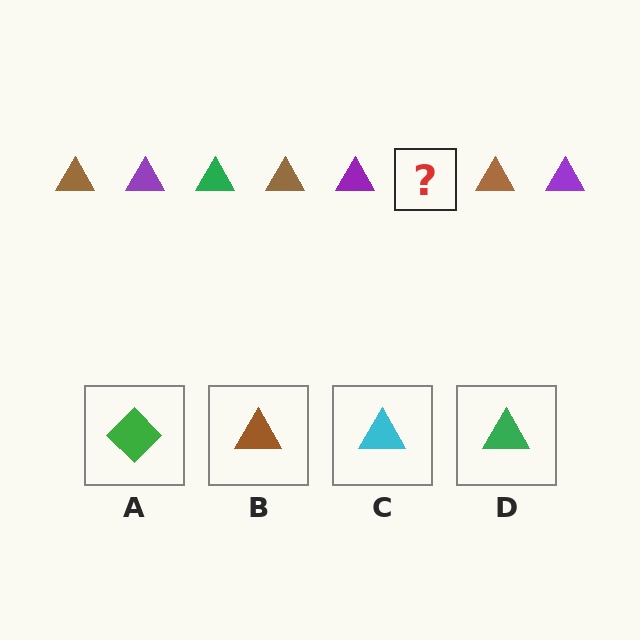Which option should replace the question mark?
Option D.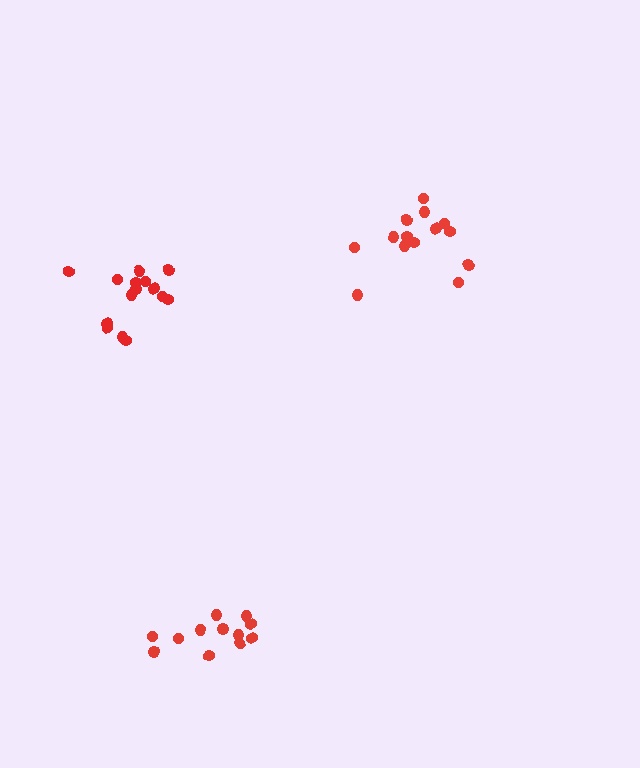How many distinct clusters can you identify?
There are 3 distinct clusters.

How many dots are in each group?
Group 1: 14 dots, Group 2: 12 dots, Group 3: 15 dots (41 total).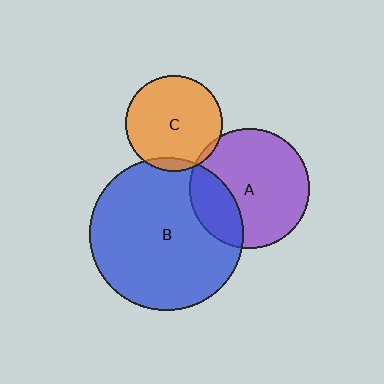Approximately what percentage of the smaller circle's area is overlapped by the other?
Approximately 10%.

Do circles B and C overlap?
Yes.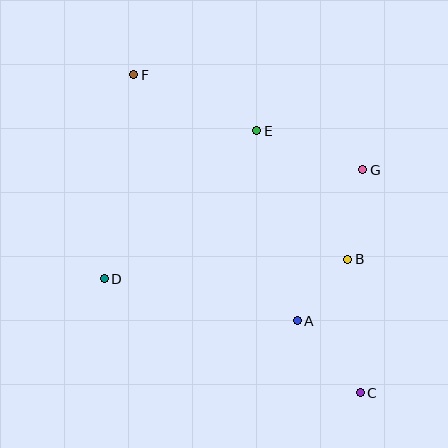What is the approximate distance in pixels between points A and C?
The distance between A and C is approximately 96 pixels.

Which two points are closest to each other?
Points A and B are closest to each other.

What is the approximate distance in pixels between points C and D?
The distance between C and D is approximately 280 pixels.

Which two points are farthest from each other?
Points C and F are farthest from each other.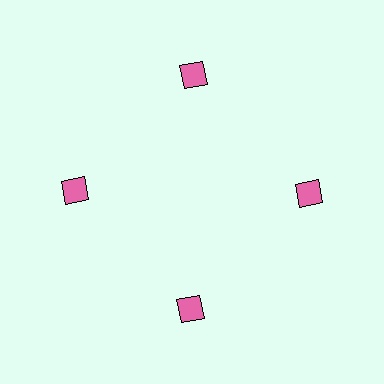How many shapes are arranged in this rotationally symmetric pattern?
There are 4 shapes, arranged in 4 groups of 1.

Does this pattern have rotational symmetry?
Yes, this pattern has 4-fold rotational symmetry. It looks the same after rotating 90 degrees around the center.